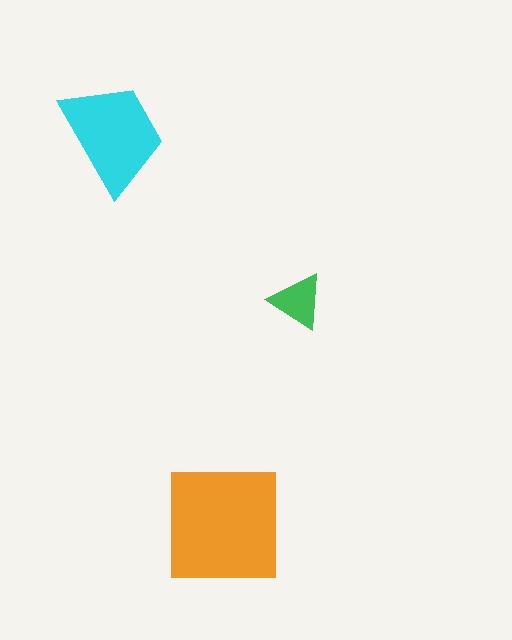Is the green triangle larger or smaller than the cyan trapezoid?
Smaller.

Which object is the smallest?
The green triangle.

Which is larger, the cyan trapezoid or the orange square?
The orange square.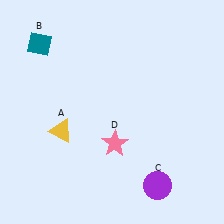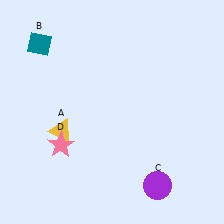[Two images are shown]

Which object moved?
The pink star (D) moved left.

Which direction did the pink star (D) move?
The pink star (D) moved left.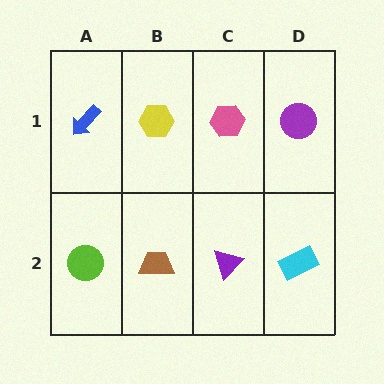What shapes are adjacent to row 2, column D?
A purple circle (row 1, column D), a purple triangle (row 2, column C).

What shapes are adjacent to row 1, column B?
A brown trapezoid (row 2, column B), a blue arrow (row 1, column A), a pink hexagon (row 1, column C).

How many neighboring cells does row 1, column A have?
2.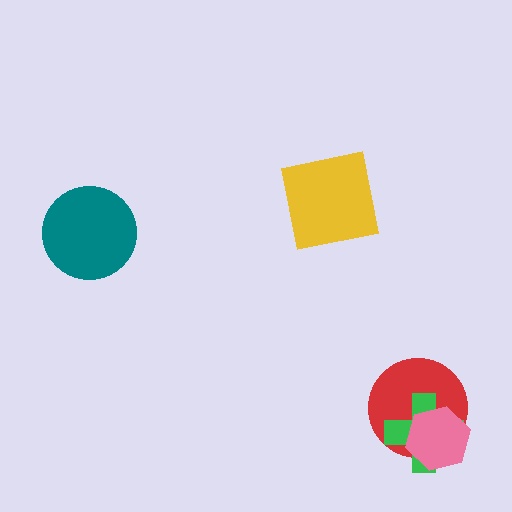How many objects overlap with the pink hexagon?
2 objects overlap with the pink hexagon.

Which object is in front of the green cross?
The pink hexagon is in front of the green cross.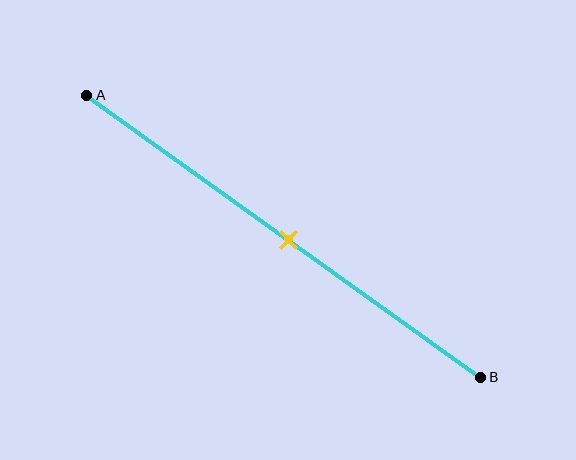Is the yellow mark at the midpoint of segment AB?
Yes, the mark is approximately at the midpoint.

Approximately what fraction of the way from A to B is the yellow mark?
The yellow mark is approximately 50% of the way from A to B.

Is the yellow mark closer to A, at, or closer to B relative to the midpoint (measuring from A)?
The yellow mark is approximately at the midpoint of segment AB.